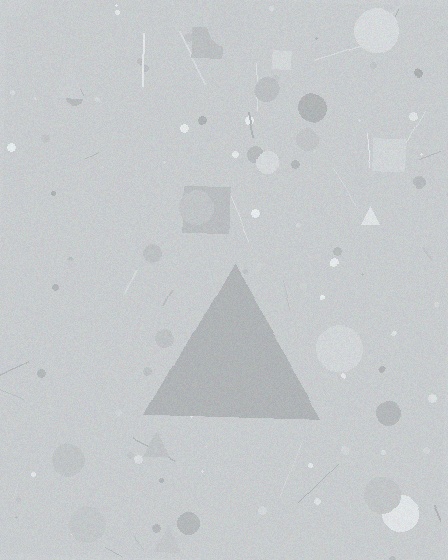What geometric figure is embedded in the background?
A triangle is embedded in the background.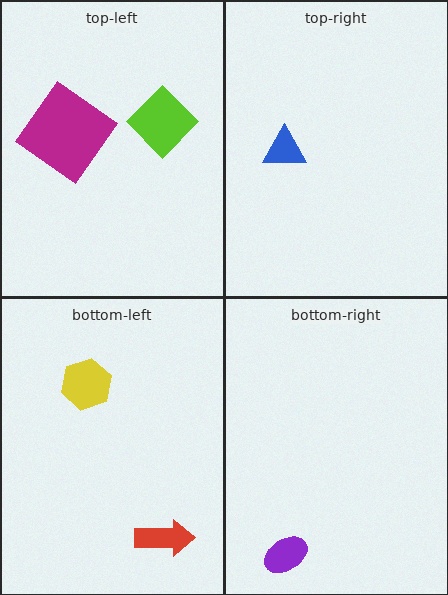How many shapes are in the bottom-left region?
2.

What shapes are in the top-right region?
The blue triangle.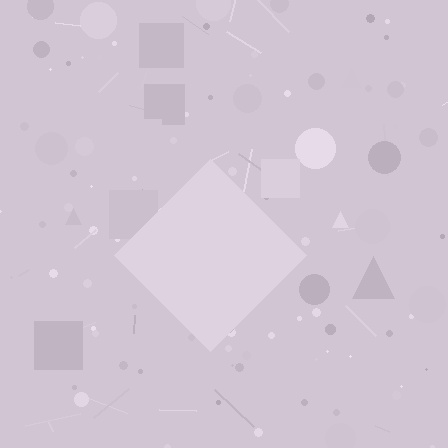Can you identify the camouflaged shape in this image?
The camouflaged shape is a diamond.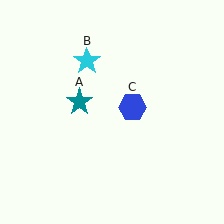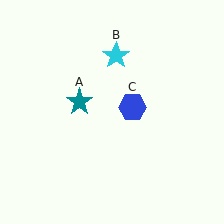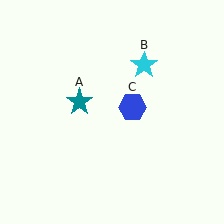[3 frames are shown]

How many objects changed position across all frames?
1 object changed position: cyan star (object B).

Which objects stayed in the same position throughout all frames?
Teal star (object A) and blue hexagon (object C) remained stationary.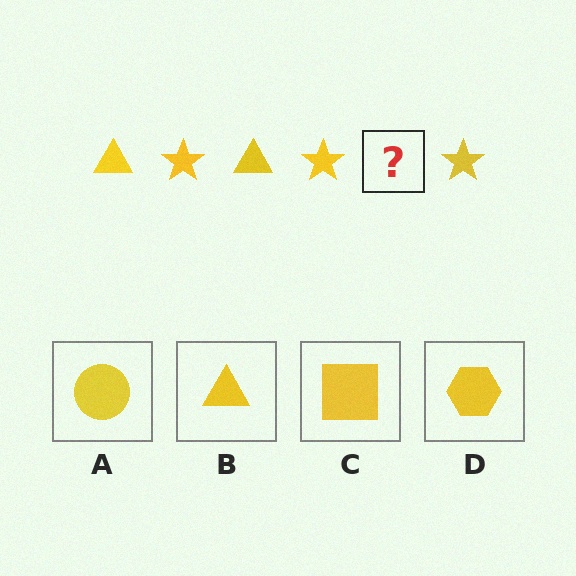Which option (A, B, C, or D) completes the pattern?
B.